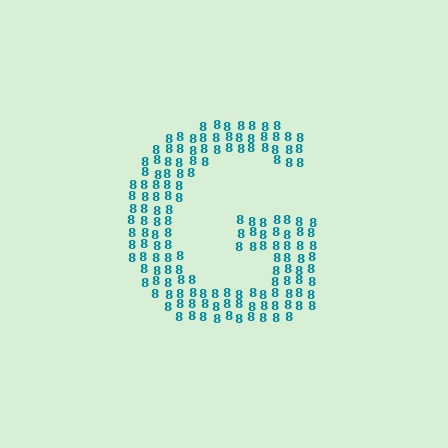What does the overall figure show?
The overall figure shows the letter G.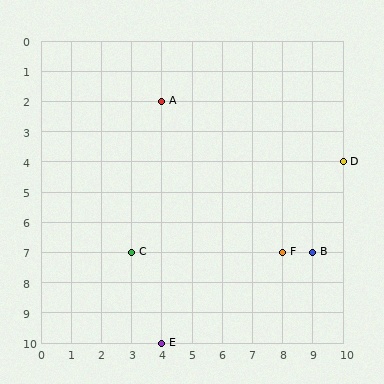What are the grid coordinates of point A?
Point A is at grid coordinates (4, 2).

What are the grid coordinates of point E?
Point E is at grid coordinates (4, 10).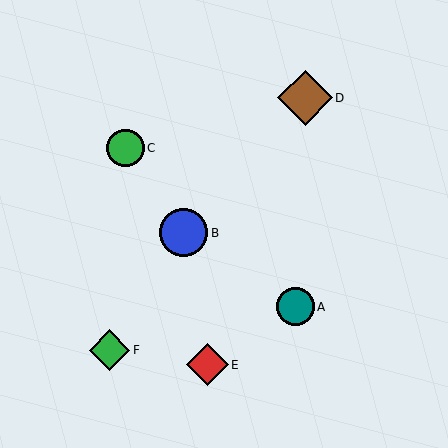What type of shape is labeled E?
Shape E is a red diamond.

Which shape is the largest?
The brown diamond (labeled D) is the largest.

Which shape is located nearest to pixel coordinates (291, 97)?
The brown diamond (labeled D) at (305, 98) is nearest to that location.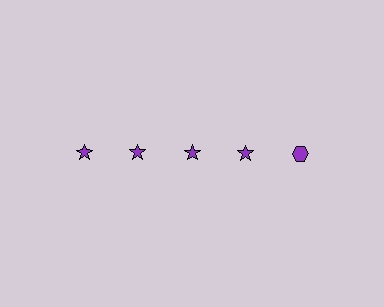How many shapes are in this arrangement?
There are 5 shapes arranged in a grid pattern.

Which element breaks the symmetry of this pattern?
The purple hexagon in the top row, rightmost column breaks the symmetry. All other shapes are purple stars.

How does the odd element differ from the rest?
It has a different shape: hexagon instead of star.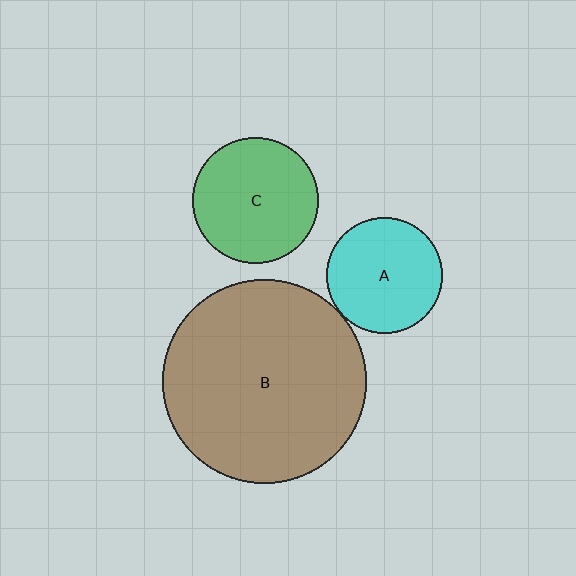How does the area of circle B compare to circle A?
Approximately 3.1 times.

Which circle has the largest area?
Circle B (brown).